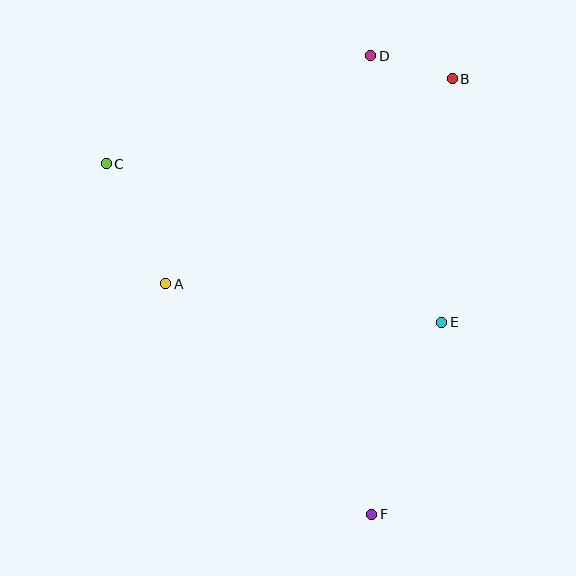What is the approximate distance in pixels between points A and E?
The distance between A and E is approximately 279 pixels.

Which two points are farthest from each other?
Points D and F are farthest from each other.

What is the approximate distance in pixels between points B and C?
The distance between B and C is approximately 357 pixels.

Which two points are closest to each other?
Points B and D are closest to each other.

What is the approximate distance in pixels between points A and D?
The distance between A and D is approximately 307 pixels.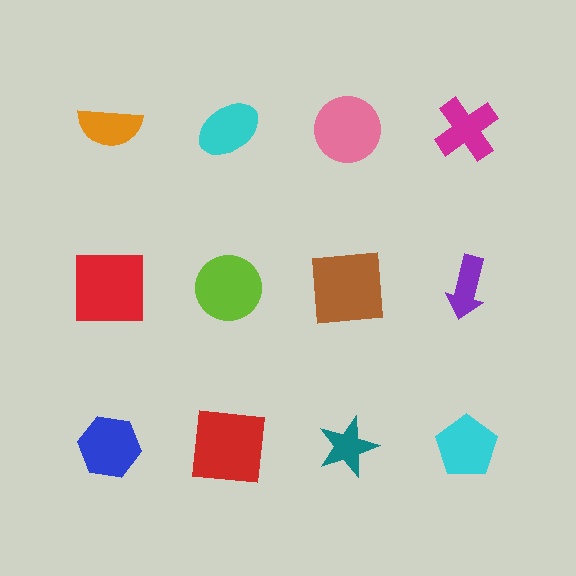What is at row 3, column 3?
A teal star.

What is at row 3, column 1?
A blue hexagon.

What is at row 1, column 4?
A magenta cross.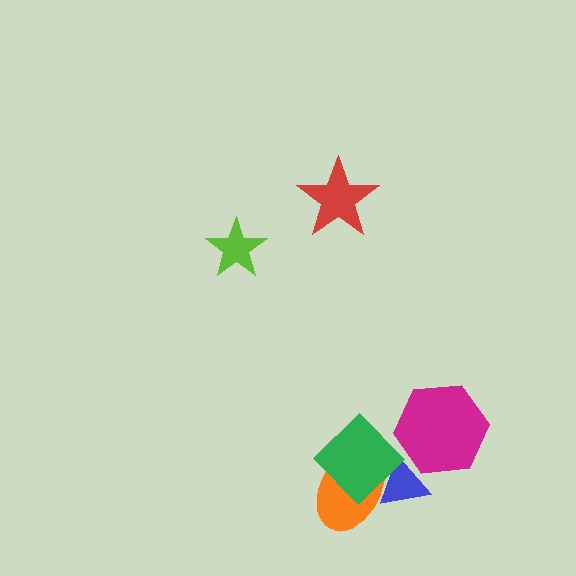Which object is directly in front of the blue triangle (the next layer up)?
The orange ellipse is directly in front of the blue triangle.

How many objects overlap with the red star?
0 objects overlap with the red star.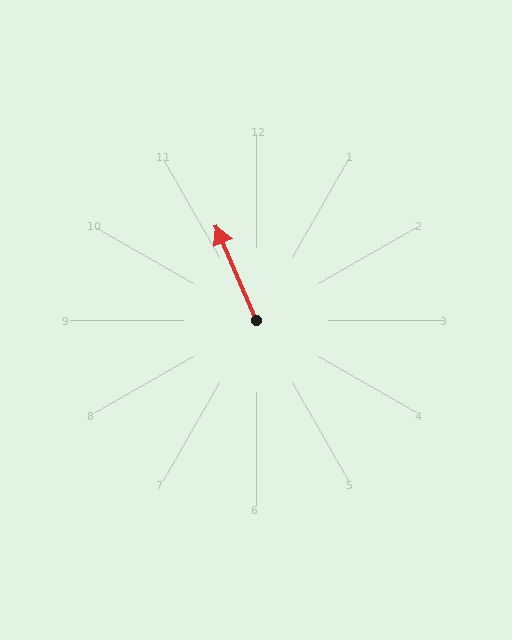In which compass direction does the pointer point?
Northwest.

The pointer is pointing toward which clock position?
Roughly 11 o'clock.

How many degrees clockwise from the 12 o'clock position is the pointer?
Approximately 337 degrees.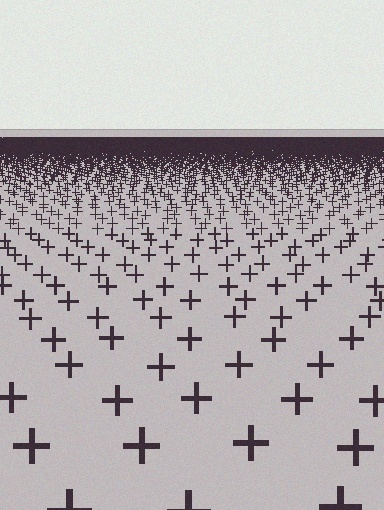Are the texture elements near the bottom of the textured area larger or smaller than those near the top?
Larger. Near the bottom, elements are closer to the viewer and appear at a bigger on-screen size.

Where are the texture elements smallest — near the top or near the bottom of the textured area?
Near the top.